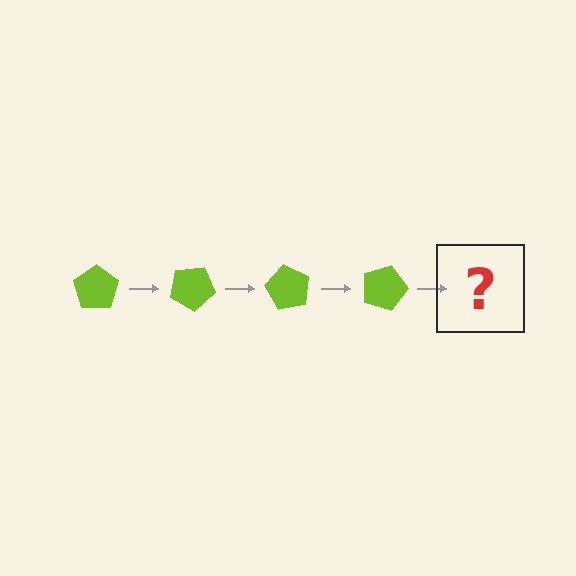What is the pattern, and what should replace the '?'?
The pattern is that the pentagon rotates 30 degrees each step. The '?' should be a lime pentagon rotated 120 degrees.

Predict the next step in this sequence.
The next step is a lime pentagon rotated 120 degrees.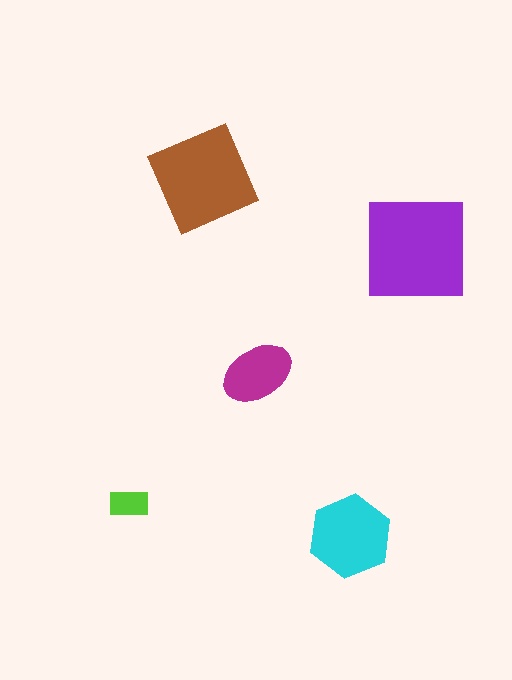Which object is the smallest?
The lime rectangle.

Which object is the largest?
The purple square.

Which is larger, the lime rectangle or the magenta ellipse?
The magenta ellipse.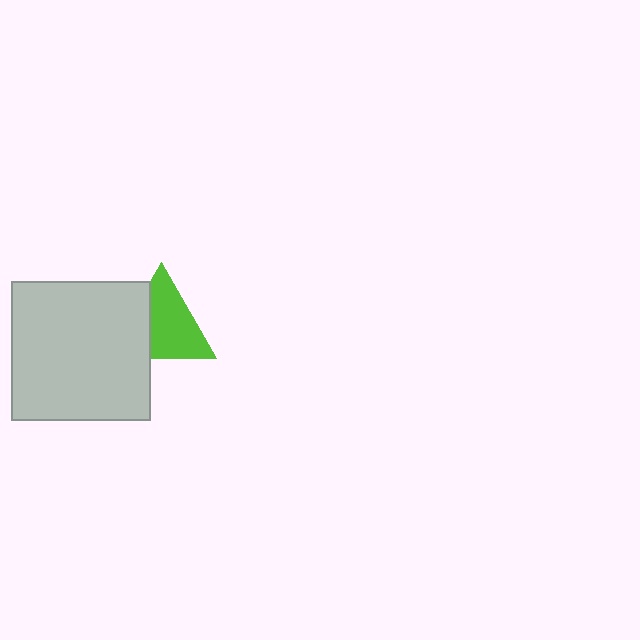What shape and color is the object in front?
The object in front is a light gray square.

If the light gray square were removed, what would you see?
You would see the complete lime triangle.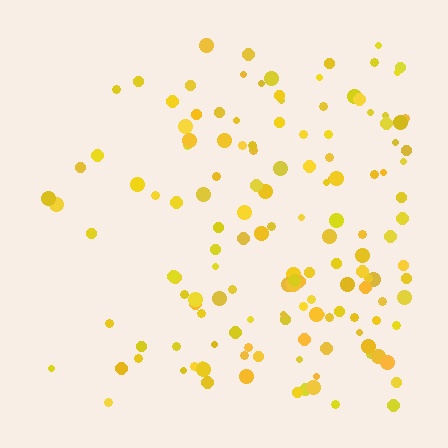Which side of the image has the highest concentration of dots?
The right.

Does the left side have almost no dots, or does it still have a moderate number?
Still a moderate number, just noticeably fewer than the right.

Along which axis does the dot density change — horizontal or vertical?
Horizontal.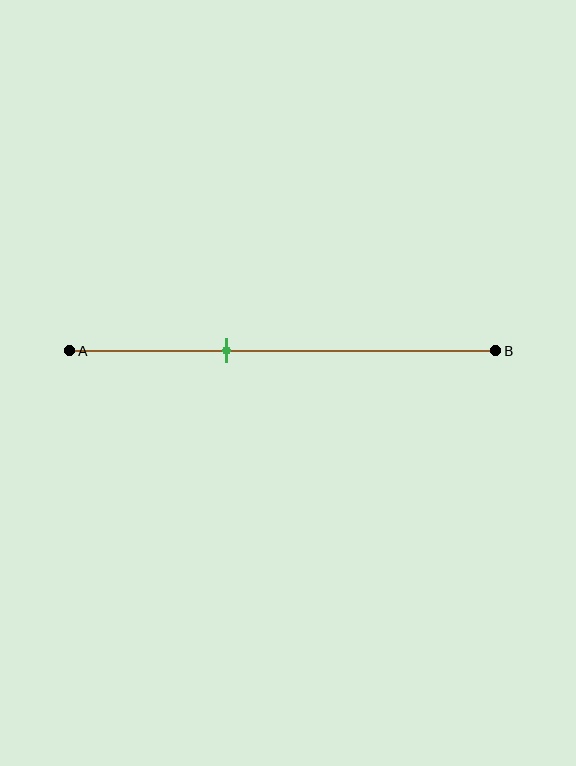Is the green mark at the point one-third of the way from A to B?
No, the mark is at about 35% from A, not at the 33% one-third point.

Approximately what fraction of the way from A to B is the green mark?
The green mark is approximately 35% of the way from A to B.